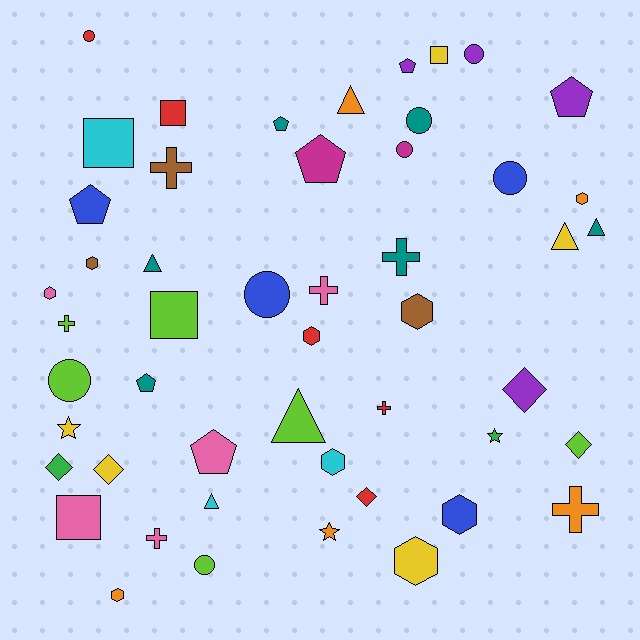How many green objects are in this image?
There are 2 green objects.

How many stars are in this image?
There are 3 stars.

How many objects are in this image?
There are 50 objects.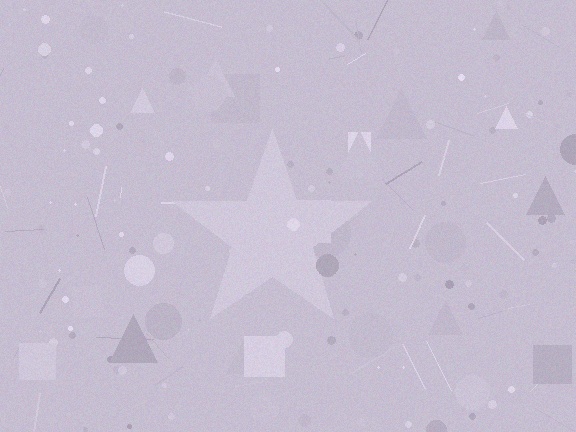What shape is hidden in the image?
A star is hidden in the image.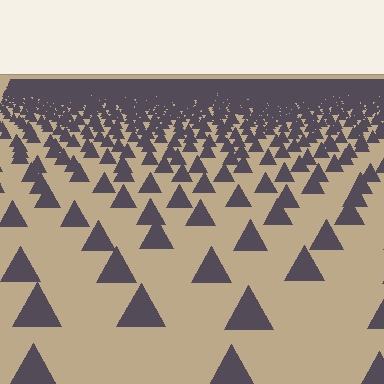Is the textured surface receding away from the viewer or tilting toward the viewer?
The surface is receding away from the viewer. Texture elements get smaller and denser toward the top.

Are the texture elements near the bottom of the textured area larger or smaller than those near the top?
Larger. Near the bottom, elements are closer to the viewer and appear at a bigger on-screen size.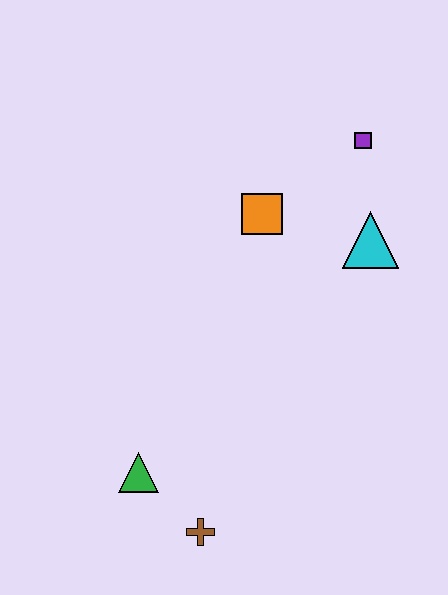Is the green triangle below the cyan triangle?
Yes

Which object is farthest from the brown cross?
The purple square is farthest from the brown cross.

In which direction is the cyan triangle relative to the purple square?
The cyan triangle is below the purple square.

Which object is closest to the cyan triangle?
The purple square is closest to the cyan triangle.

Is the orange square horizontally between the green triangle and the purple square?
Yes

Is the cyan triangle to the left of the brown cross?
No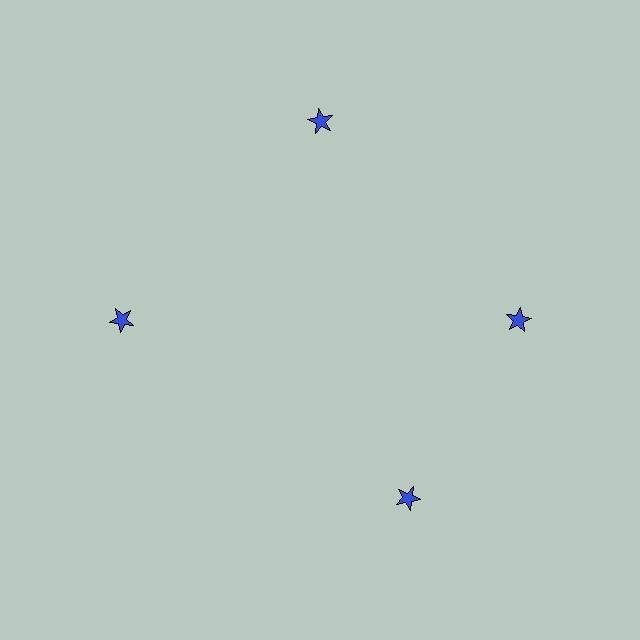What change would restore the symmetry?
The symmetry would be restored by rotating it back into even spacing with its neighbors so that all 4 stars sit at equal angles and equal distance from the center.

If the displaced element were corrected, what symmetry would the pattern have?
It would have 4-fold rotational symmetry — the pattern would map onto itself every 90 degrees.